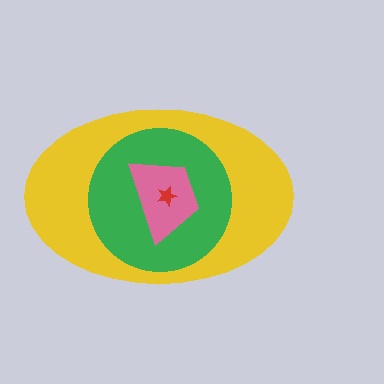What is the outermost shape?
The yellow ellipse.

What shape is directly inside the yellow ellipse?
The green circle.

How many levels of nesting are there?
4.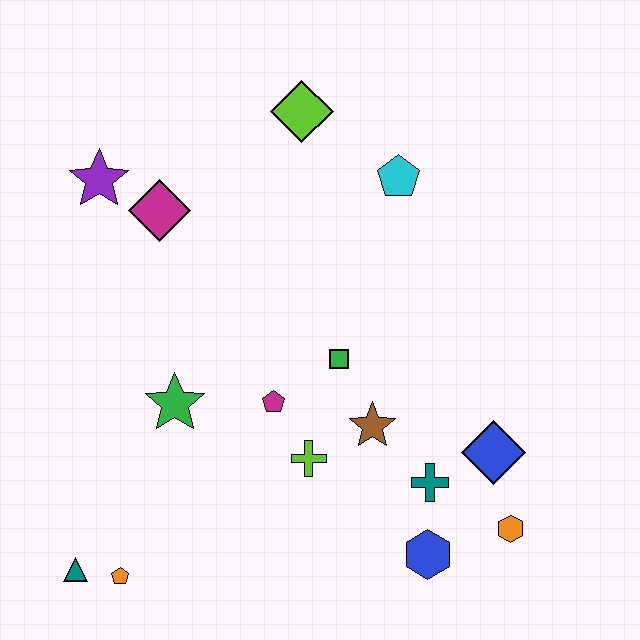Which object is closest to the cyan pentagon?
The lime diamond is closest to the cyan pentagon.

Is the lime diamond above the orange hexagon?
Yes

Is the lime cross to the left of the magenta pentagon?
No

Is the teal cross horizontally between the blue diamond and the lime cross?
Yes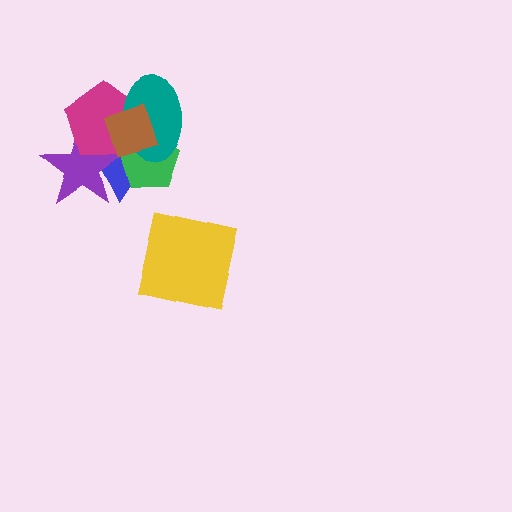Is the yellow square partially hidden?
No, no other shape covers it.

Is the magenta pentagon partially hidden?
Yes, it is partially covered by another shape.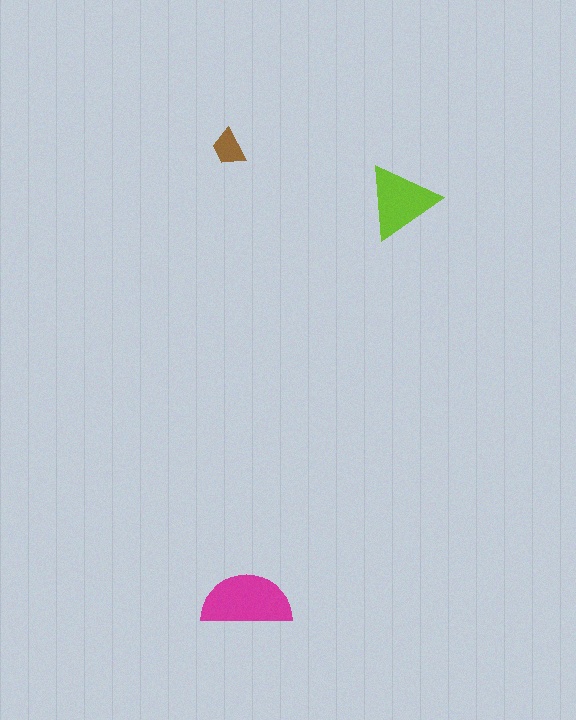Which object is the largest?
The magenta semicircle.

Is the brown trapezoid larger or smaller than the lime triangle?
Smaller.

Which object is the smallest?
The brown trapezoid.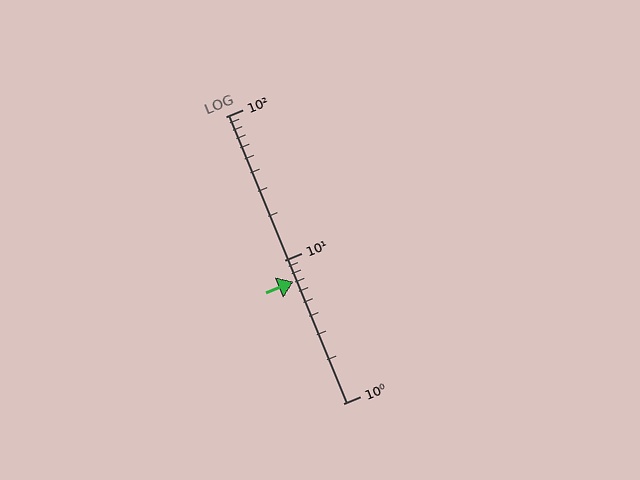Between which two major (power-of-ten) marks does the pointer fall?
The pointer is between 1 and 10.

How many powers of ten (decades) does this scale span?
The scale spans 2 decades, from 1 to 100.